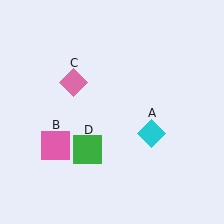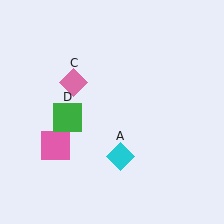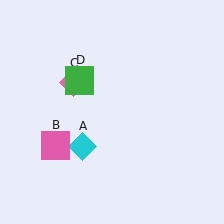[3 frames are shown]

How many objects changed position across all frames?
2 objects changed position: cyan diamond (object A), green square (object D).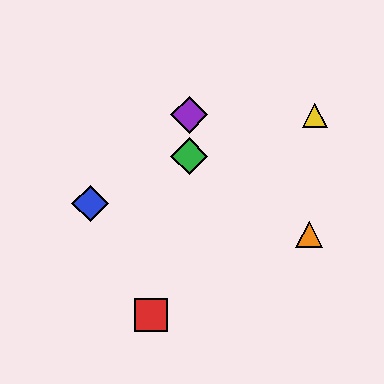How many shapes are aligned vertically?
2 shapes (the green diamond, the purple diamond) are aligned vertically.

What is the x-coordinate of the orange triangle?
The orange triangle is at x≈309.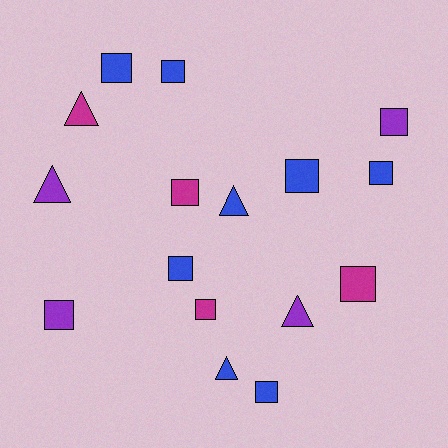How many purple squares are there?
There are 2 purple squares.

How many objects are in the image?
There are 16 objects.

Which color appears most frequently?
Blue, with 8 objects.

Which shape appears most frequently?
Square, with 11 objects.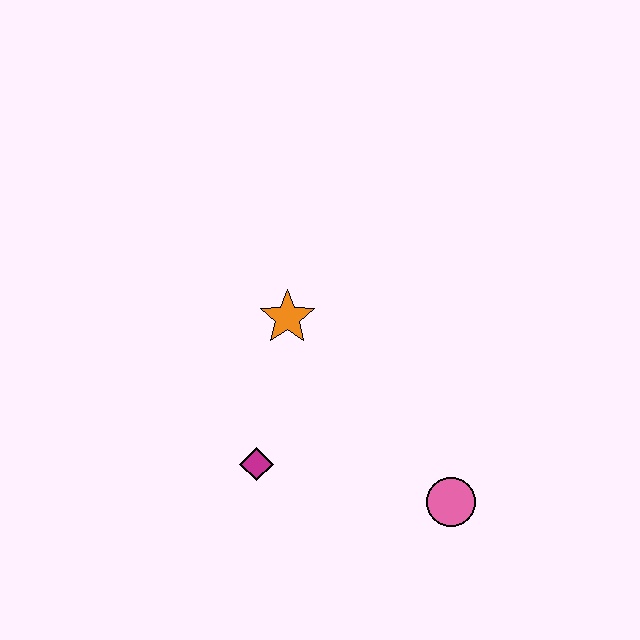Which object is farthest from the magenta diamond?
The pink circle is farthest from the magenta diamond.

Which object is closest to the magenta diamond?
The orange star is closest to the magenta diamond.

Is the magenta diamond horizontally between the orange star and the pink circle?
No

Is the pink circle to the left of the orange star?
No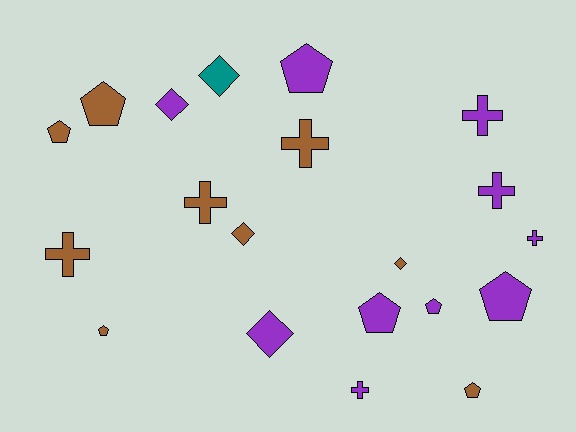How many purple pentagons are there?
There are 4 purple pentagons.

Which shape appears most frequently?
Pentagon, with 8 objects.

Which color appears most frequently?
Purple, with 10 objects.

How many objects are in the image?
There are 20 objects.